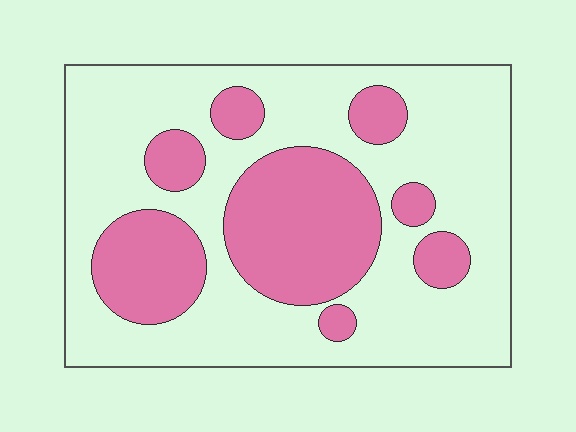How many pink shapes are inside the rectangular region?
8.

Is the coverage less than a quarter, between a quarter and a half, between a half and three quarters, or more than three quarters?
Between a quarter and a half.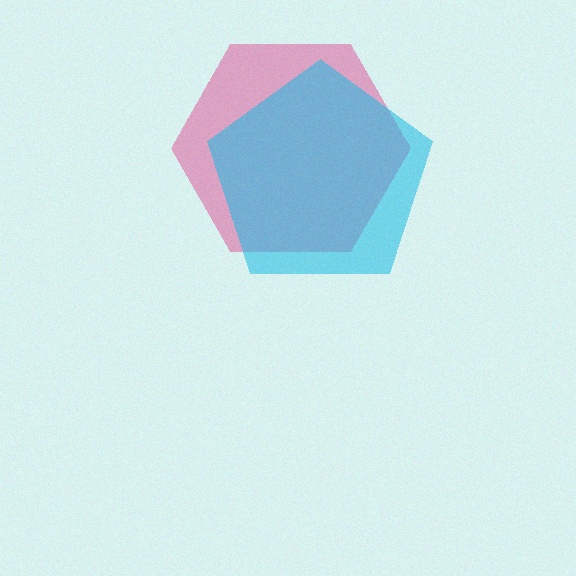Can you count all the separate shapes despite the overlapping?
Yes, there are 2 separate shapes.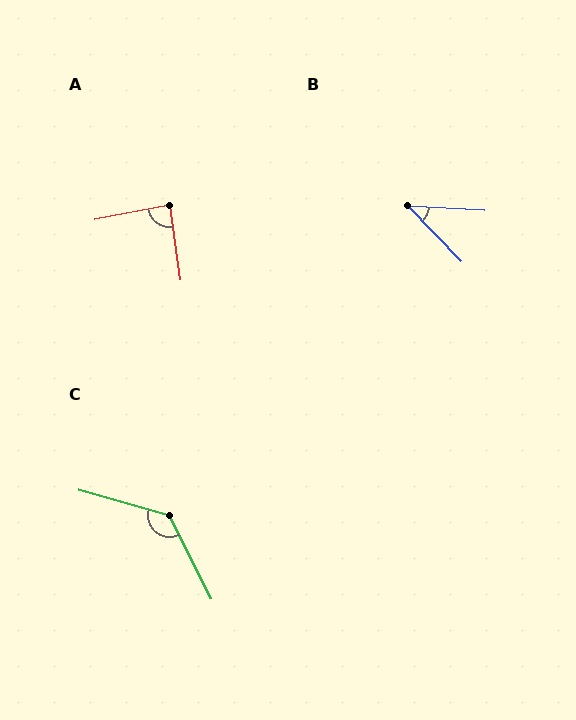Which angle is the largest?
C, at approximately 132 degrees.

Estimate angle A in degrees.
Approximately 87 degrees.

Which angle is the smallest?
B, at approximately 43 degrees.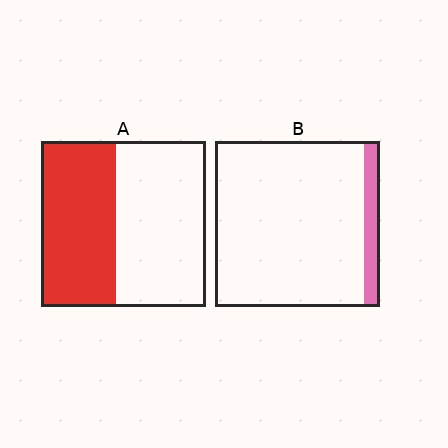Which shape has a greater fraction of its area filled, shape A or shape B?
Shape A.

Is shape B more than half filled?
No.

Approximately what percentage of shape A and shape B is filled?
A is approximately 45% and B is approximately 10%.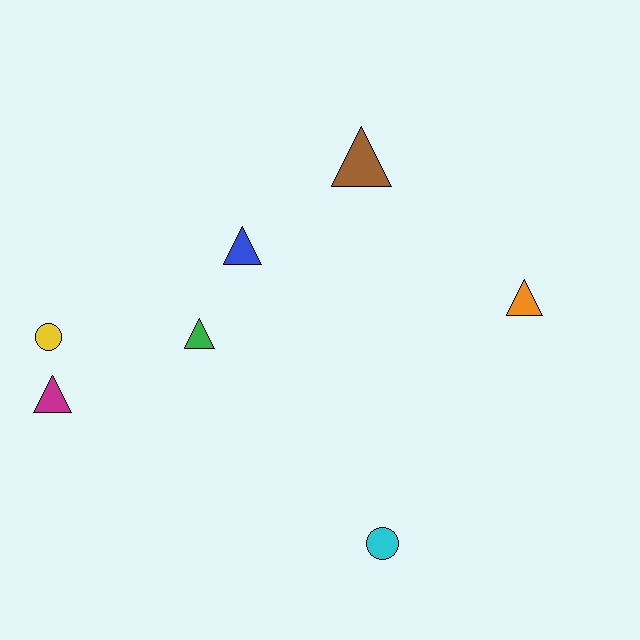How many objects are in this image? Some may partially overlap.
There are 7 objects.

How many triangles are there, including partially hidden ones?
There are 5 triangles.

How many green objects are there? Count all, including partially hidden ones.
There is 1 green object.